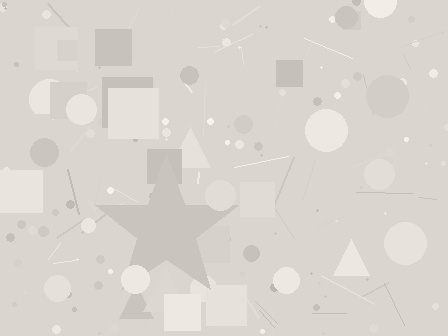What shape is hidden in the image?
A star is hidden in the image.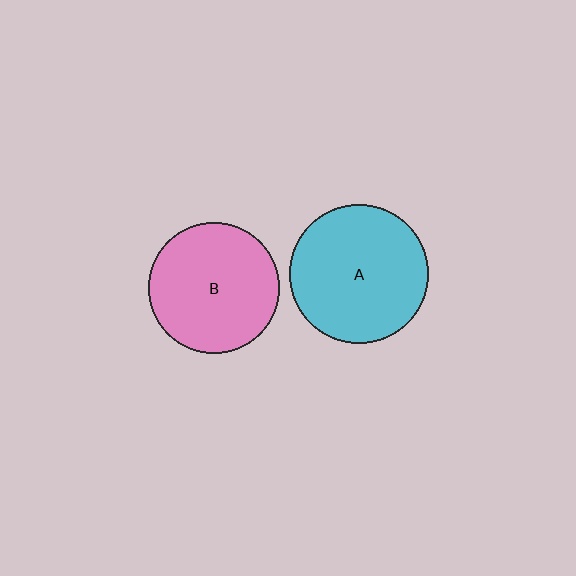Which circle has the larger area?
Circle A (cyan).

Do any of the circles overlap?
No, none of the circles overlap.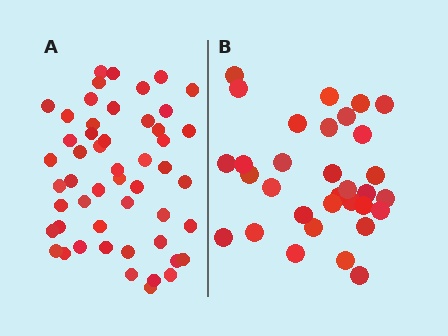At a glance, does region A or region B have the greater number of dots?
Region A (the left region) has more dots.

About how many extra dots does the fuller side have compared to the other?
Region A has approximately 20 more dots than region B.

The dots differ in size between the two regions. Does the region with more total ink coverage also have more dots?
No. Region B has more total ink coverage because its dots are larger, but region A actually contains more individual dots. Total area can be misleading — the number of items is what matters here.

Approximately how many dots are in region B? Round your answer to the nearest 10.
About 30 dots. (The exact count is 32, which rounds to 30.)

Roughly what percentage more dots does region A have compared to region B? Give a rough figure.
About 60% more.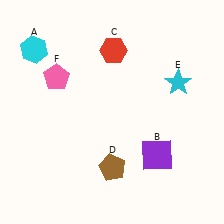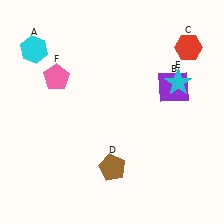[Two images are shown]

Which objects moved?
The objects that moved are: the purple square (B), the red hexagon (C).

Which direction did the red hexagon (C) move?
The red hexagon (C) moved right.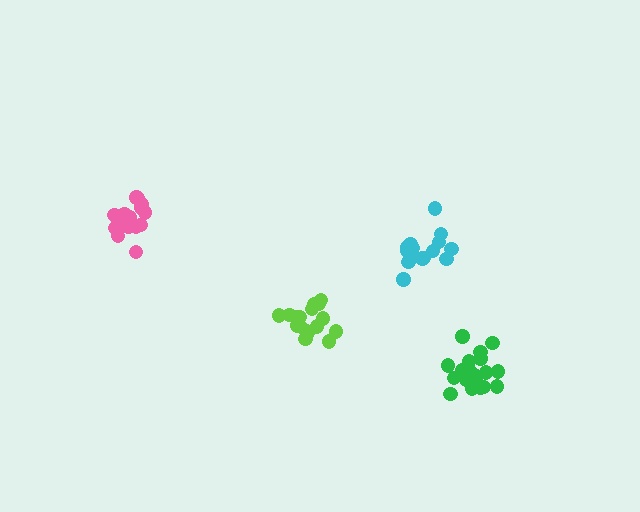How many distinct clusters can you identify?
There are 4 distinct clusters.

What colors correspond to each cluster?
The clusters are colored: cyan, lime, pink, green.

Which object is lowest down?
The green cluster is bottommost.